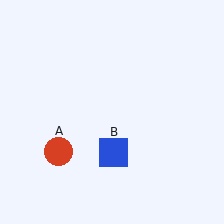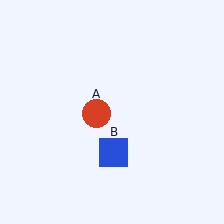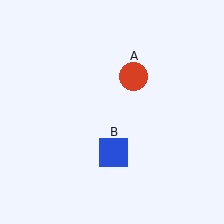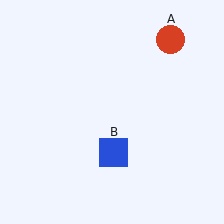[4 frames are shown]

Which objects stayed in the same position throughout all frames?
Blue square (object B) remained stationary.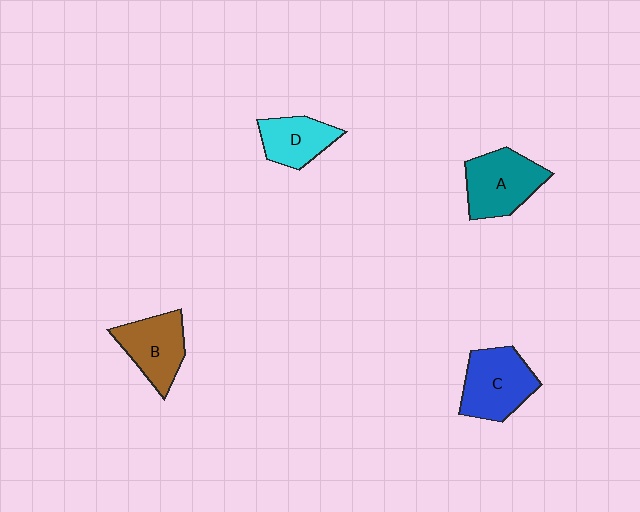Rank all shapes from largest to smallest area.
From largest to smallest: C (blue), A (teal), B (brown), D (cyan).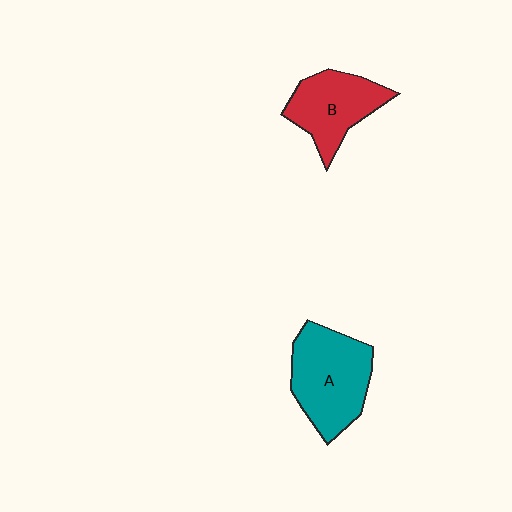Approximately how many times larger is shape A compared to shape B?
Approximately 1.3 times.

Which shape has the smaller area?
Shape B (red).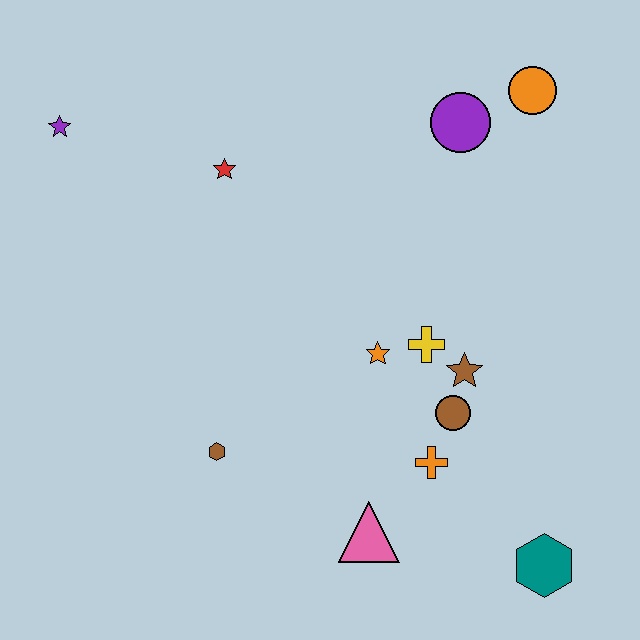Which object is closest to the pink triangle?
The orange cross is closest to the pink triangle.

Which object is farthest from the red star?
The teal hexagon is farthest from the red star.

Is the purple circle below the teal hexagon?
No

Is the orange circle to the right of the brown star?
Yes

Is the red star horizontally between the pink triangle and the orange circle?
No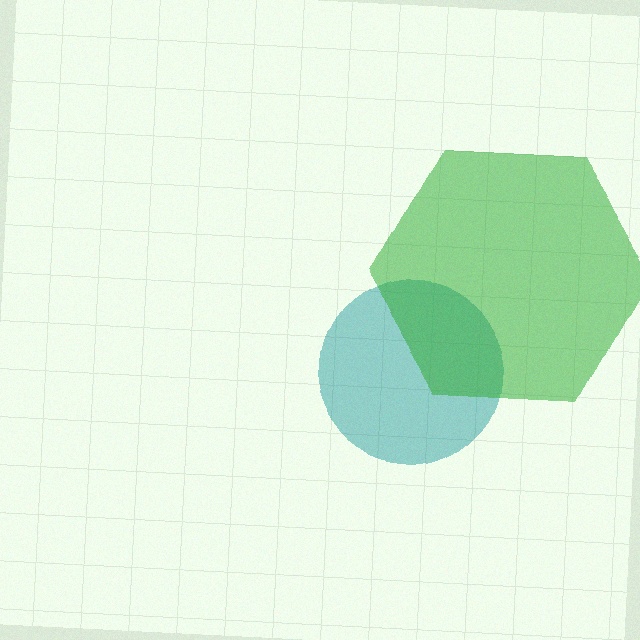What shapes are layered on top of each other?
The layered shapes are: a teal circle, a green hexagon.